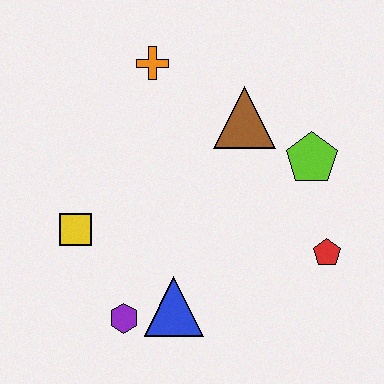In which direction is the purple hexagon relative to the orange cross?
The purple hexagon is below the orange cross.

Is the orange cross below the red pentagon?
No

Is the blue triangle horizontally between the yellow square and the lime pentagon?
Yes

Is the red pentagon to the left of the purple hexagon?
No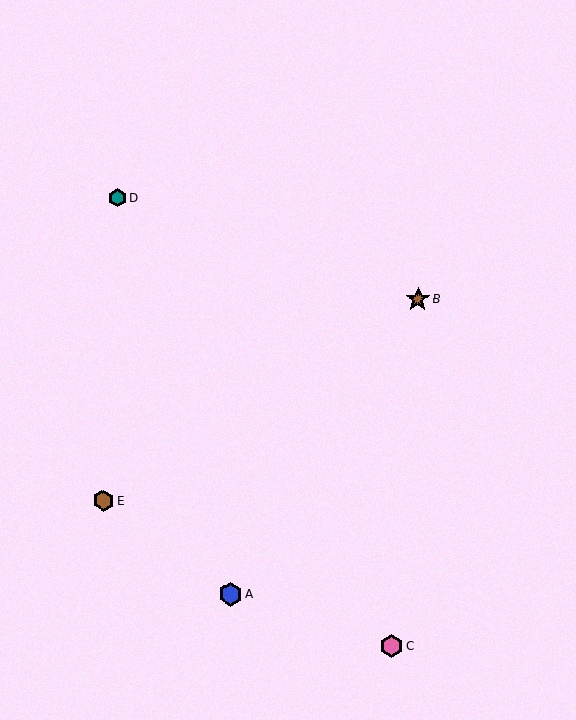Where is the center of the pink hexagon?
The center of the pink hexagon is at (391, 646).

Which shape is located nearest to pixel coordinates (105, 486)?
The brown hexagon (labeled E) at (103, 500) is nearest to that location.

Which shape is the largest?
The brown star (labeled B) is the largest.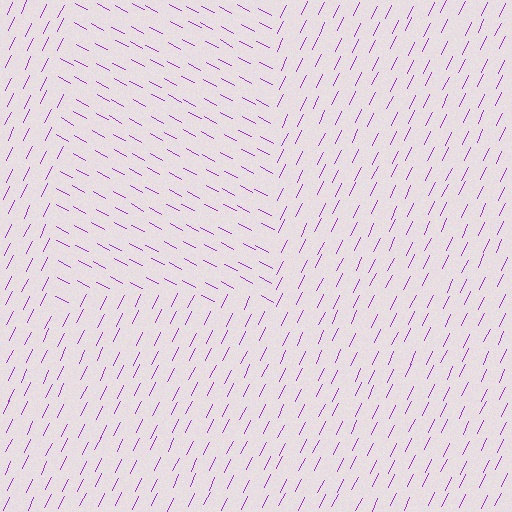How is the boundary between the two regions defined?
The boundary is defined purely by a change in line orientation (approximately 87 degrees difference). All lines are the same color and thickness.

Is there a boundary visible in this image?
Yes, there is a texture boundary formed by a change in line orientation.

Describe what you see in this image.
The image is filled with small purple line segments. A rectangle region in the image has lines oriented differently from the surrounding lines, creating a visible texture boundary.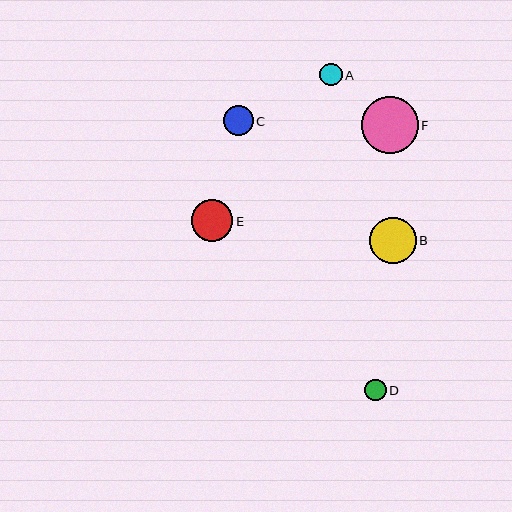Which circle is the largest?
Circle F is the largest with a size of approximately 57 pixels.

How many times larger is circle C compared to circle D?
Circle C is approximately 1.4 times the size of circle D.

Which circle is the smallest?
Circle D is the smallest with a size of approximately 21 pixels.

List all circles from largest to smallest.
From largest to smallest: F, B, E, C, A, D.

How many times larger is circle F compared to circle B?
Circle F is approximately 1.2 times the size of circle B.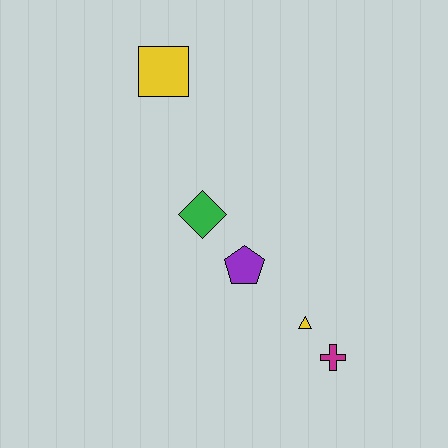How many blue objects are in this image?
There are no blue objects.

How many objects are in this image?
There are 5 objects.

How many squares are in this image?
There is 1 square.